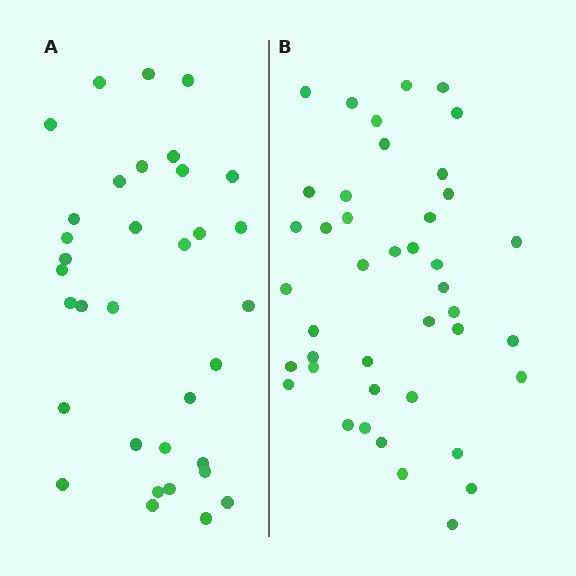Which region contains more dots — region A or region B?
Region B (the right region) has more dots.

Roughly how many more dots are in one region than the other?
Region B has roughly 8 or so more dots than region A.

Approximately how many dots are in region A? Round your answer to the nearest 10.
About 30 dots. (The exact count is 34, which rounds to 30.)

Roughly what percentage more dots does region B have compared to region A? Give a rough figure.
About 25% more.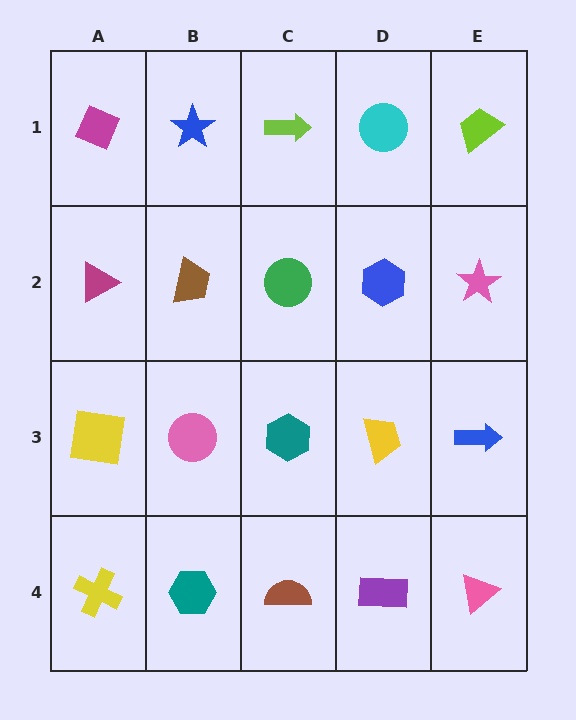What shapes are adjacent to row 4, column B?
A pink circle (row 3, column B), a yellow cross (row 4, column A), a brown semicircle (row 4, column C).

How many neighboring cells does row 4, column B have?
3.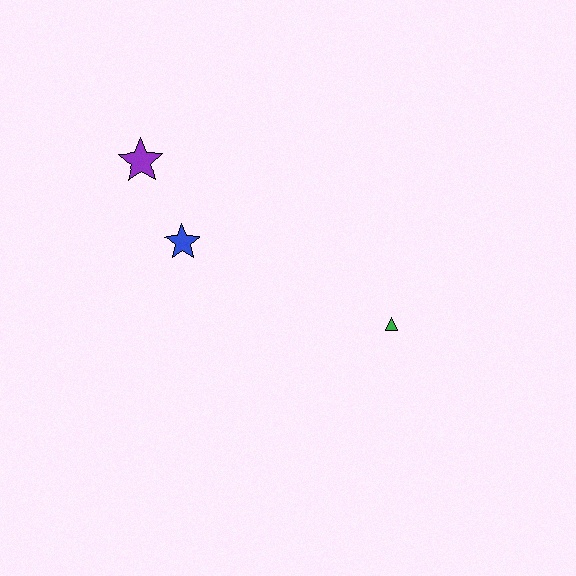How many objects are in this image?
There are 3 objects.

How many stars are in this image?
There are 2 stars.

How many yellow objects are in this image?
There are no yellow objects.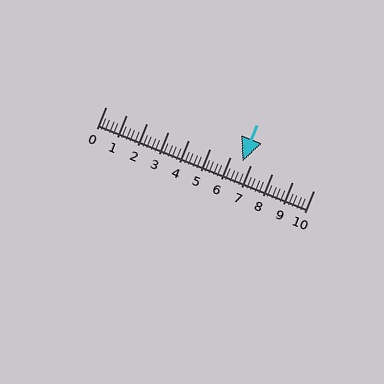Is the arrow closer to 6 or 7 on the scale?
The arrow is closer to 7.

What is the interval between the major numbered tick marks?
The major tick marks are spaced 1 units apart.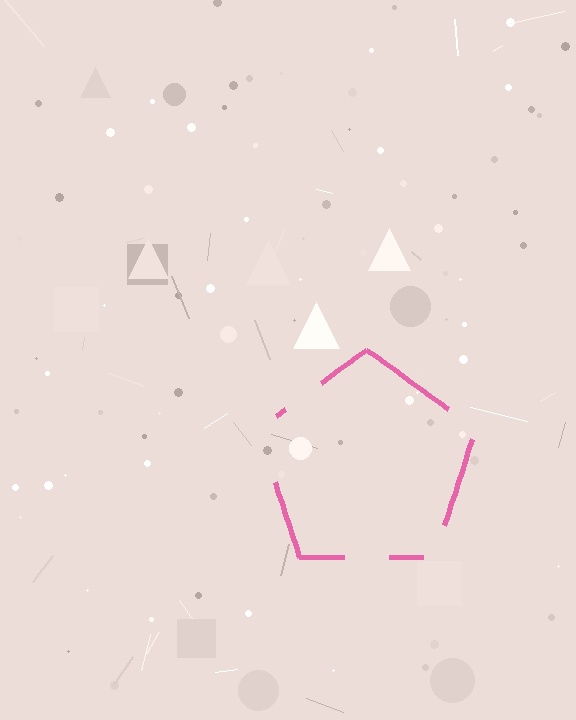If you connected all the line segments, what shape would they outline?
They would outline a pentagon.